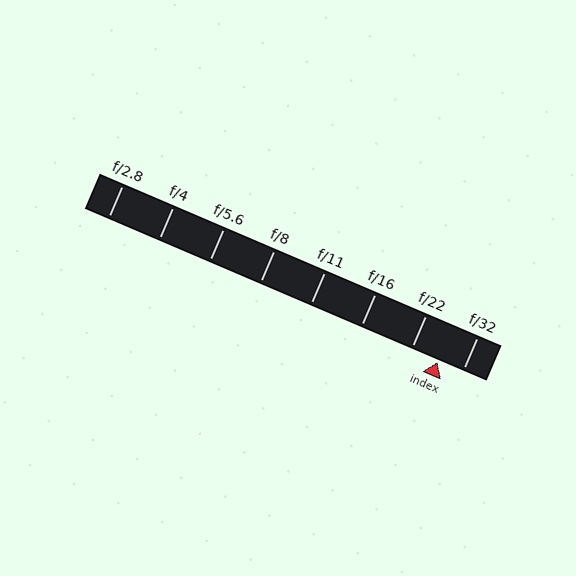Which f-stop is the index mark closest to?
The index mark is closest to f/32.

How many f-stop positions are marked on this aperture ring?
There are 8 f-stop positions marked.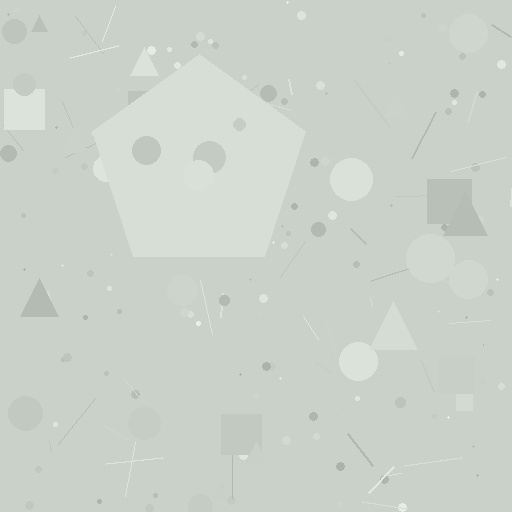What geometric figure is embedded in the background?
A pentagon is embedded in the background.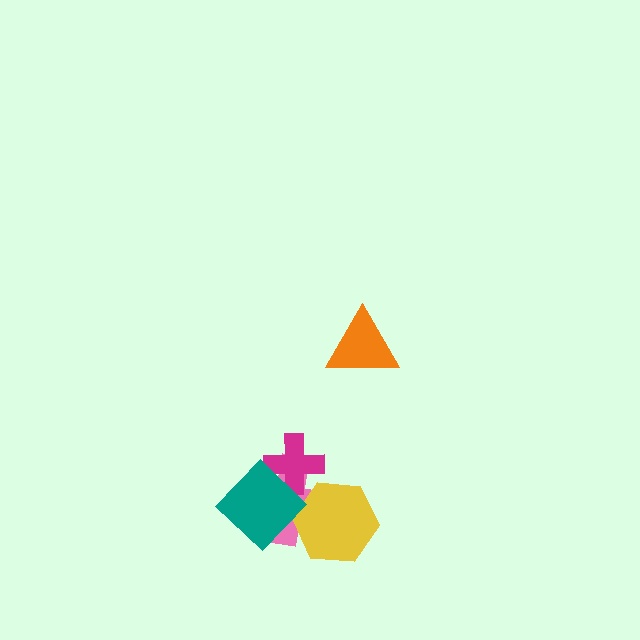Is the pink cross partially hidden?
Yes, it is partially covered by another shape.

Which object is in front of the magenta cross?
The teal diamond is in front of the magenta cross.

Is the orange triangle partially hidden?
No, no other shape covers it.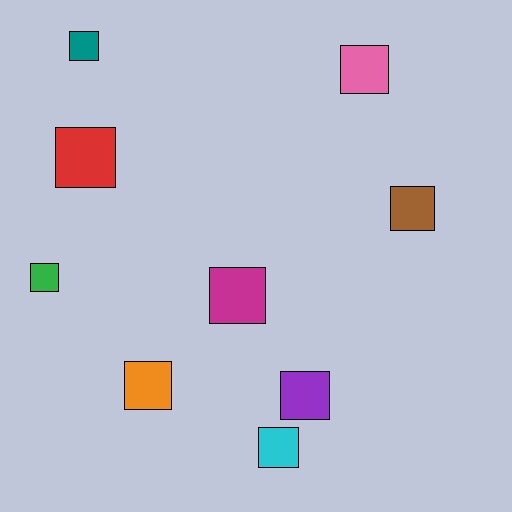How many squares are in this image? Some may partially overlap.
There are 9 squares.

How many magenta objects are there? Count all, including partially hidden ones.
There is 1 magenta object.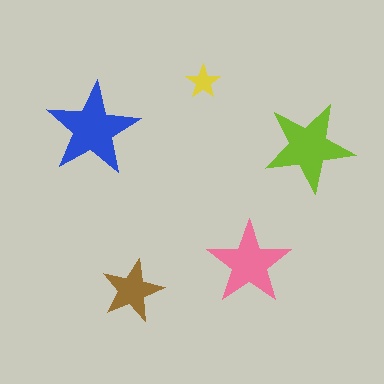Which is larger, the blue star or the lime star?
The blue one.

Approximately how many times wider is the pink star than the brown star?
About 1.5 times wider.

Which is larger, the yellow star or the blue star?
The blue one.